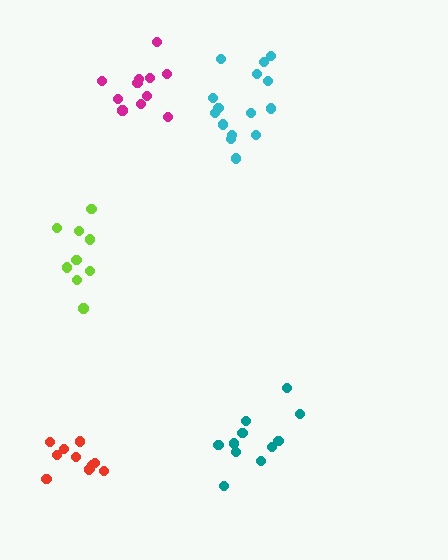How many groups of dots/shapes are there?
There are 5 groups.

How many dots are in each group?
Group 1: 11 dots, Group 2: 11 dots, Group 3: 15 dots, Group 4: 9 dots, Group 5: 11 dots (57 total).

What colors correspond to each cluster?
The clusters are colored: teal, red, cyan, lime, magenta.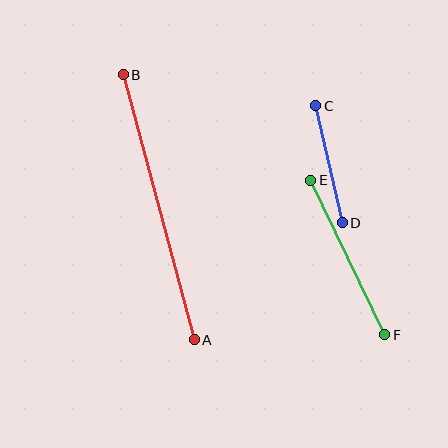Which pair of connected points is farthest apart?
Points A and B are farthest apart.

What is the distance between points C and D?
The distance is approximately 120 pixels.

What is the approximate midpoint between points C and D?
The midpoint is at approximately (329, 164) pixels.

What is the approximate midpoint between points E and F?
The midpoint is at approximately (348, 258) pixels.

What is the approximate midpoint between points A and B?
The midpoint is at approximately (159, 207) pixels.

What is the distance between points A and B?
The distance is approximately 275 pixels.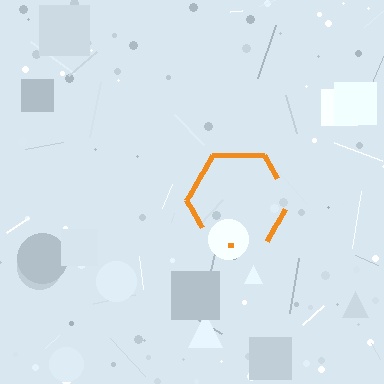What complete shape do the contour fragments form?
The contour fragments form a hexagon.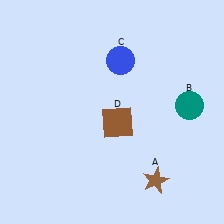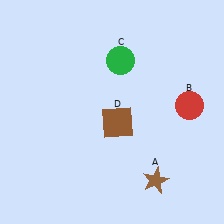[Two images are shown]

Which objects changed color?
B changed from teal to red. C changed from blue to green.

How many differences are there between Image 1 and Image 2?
There are 2 differences between the two images.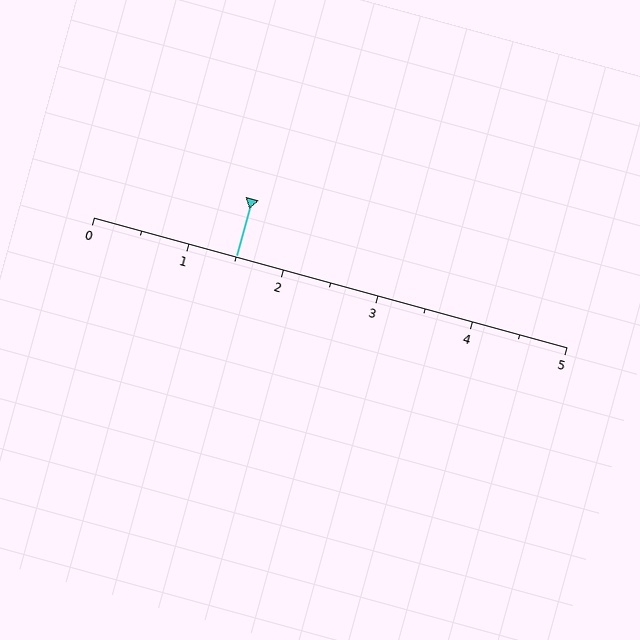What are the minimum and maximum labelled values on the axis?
The axis runs from 0 to 5.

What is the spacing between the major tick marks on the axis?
The major ticks are spaced 1 apart.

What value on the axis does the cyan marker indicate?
The marker indicates approximately 1.5.